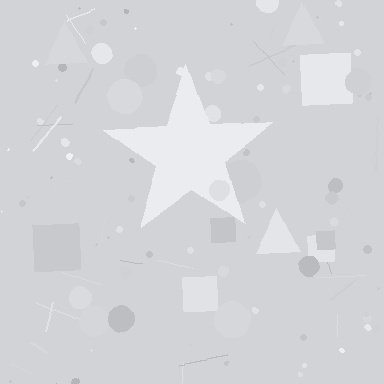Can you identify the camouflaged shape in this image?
The camouflaged shape is a star.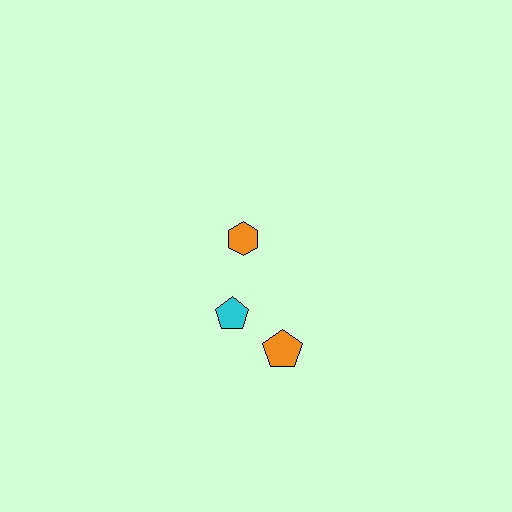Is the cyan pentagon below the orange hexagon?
Yes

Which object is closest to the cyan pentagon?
The orange pentagon is closest to the cyan pentagon.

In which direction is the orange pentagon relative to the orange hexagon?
The orange pentagon is below the orange hexagon.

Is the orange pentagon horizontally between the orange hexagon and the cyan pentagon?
No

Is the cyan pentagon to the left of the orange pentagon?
Yes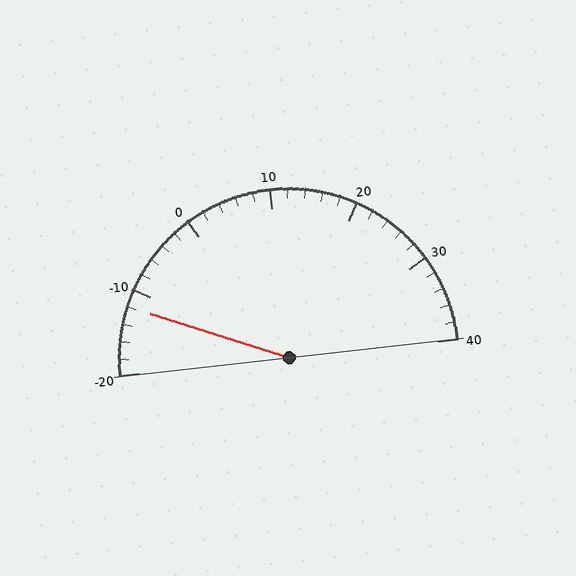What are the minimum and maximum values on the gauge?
The gauge ranges from -20 to 40.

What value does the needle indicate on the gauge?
The needle indicates approximately -12.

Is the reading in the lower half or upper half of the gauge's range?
The reading is in the lower half of the range (-20 to 40).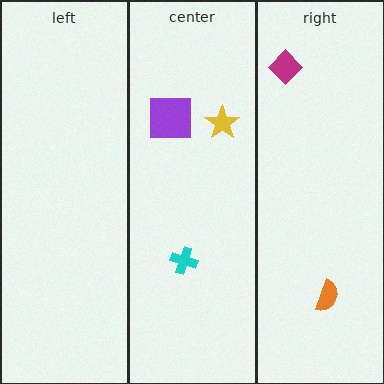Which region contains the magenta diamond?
The right region.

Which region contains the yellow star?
The center region.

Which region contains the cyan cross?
The center region.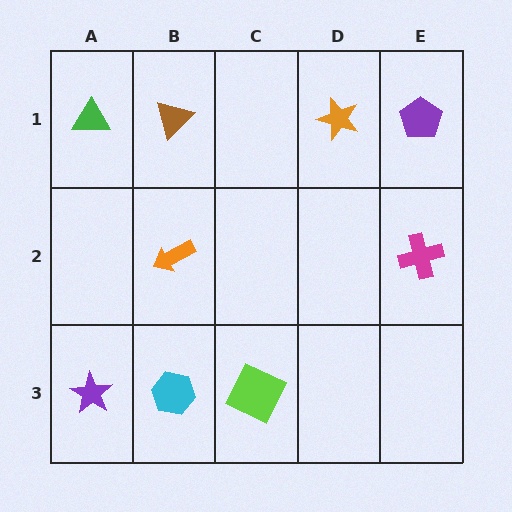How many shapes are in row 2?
2 shapes.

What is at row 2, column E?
A magenta cross.